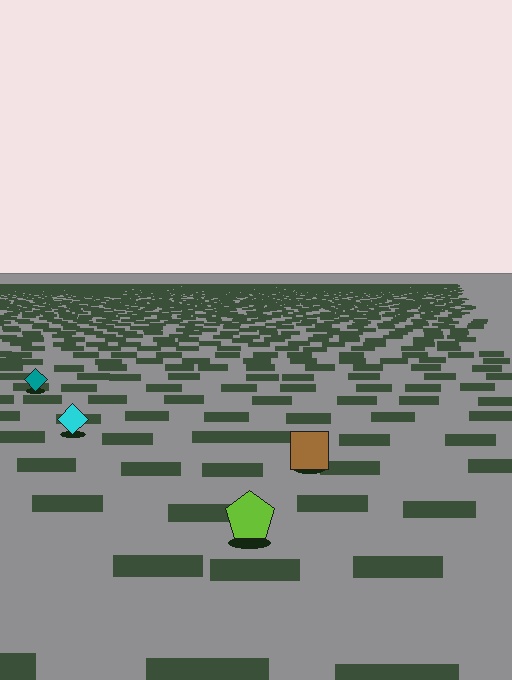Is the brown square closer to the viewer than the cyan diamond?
Yes. The brown square is closer — you can tell from the texture gradient: the ground texture is coarser near it.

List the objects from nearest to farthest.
From nearest to farthest: the lime pentagon, the brown square, the cyan diamond, the teal diamond.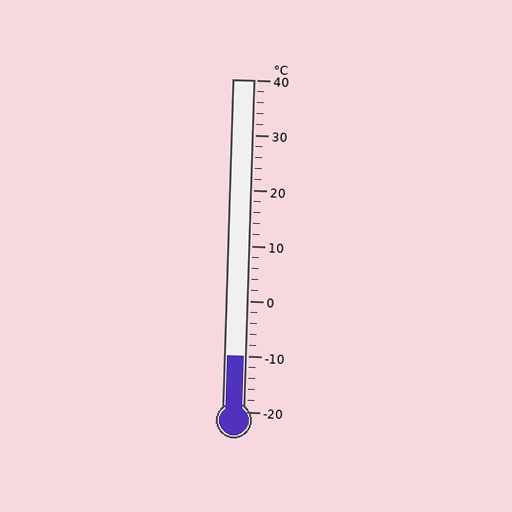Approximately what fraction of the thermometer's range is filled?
The thermometer is filled to approximately 15% of its range.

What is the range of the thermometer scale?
The thermometer scale ranges from -20°C to 40°C.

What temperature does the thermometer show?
The thermometer shows approximately -10°C.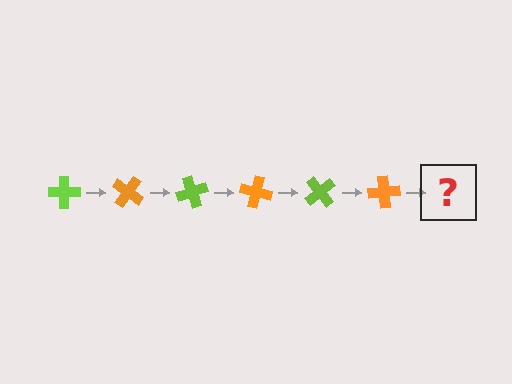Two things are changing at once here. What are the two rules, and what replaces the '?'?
The two rules are that it rotates 35 degrees each step and the color cycles through lime and orange. The '?' should be a lime cross, rotated 210 degrees from the start.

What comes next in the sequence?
The next element should be a lime cross, rotated 210 degrees from the start.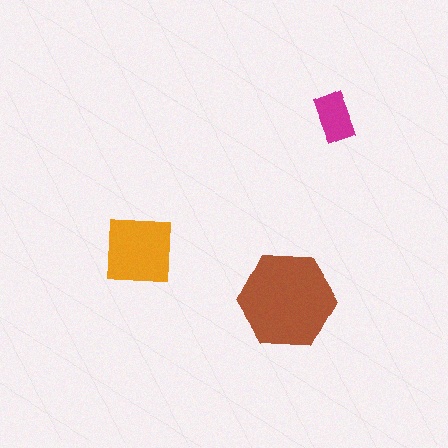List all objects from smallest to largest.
The magenta rectangle, the orange square, the brown hexagon.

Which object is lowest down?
The brown hexagon is bottommost.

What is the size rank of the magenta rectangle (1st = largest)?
3rd.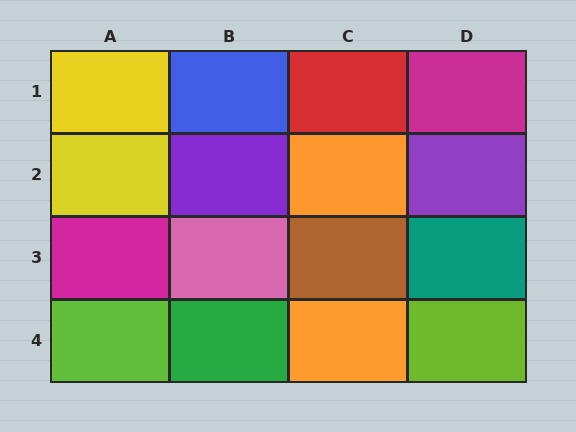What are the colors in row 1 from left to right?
Yellow, blue, red, magenta.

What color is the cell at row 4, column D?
Lime.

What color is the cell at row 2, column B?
Purple.